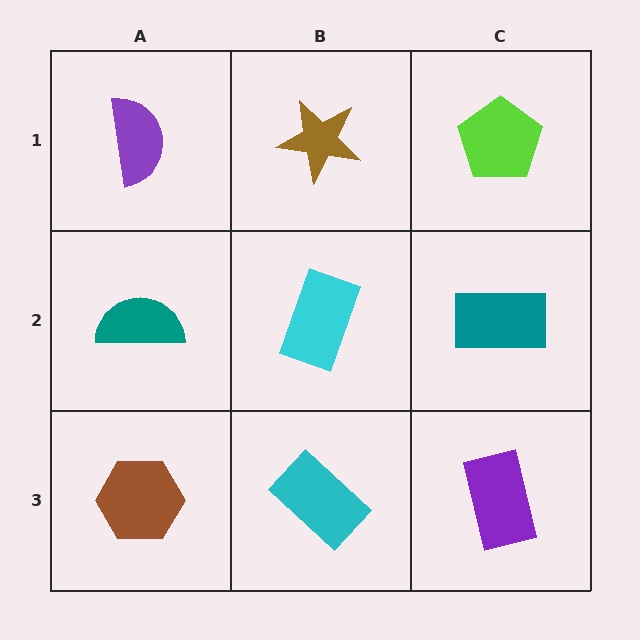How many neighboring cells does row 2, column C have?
3.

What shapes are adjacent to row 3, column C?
A teal rectangle (row 2, column C), a cyan rectangle (row 3, column B).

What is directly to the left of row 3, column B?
A brown hexagon.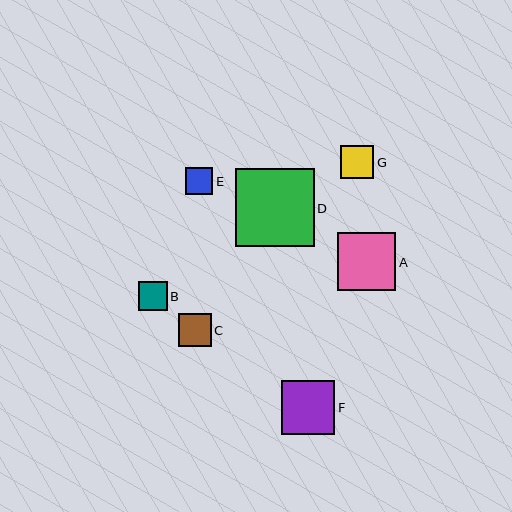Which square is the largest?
Square D is the largest with a size of approximately 78 pixels.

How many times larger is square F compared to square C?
Square F is approximately 1.6 times the size of square C.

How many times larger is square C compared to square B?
Square C is approximately 1.2 times the size of square B.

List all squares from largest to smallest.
From largest to smallest: D, A, F, G, C, B, E.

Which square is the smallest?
Square E is the smallest with a size of approximately 27 pixels.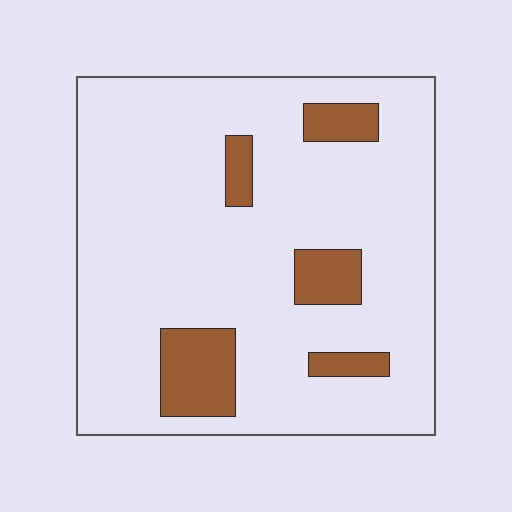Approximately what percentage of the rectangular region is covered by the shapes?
Approximately 15%.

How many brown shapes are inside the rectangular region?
5.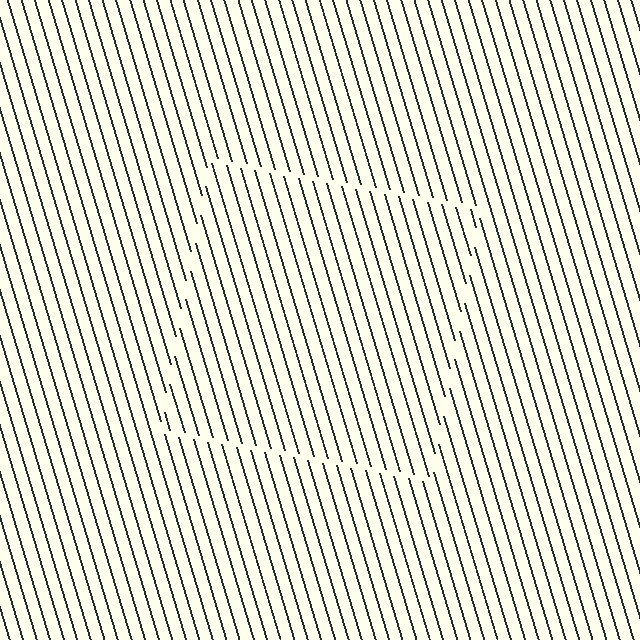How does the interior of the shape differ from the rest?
The interior of the shape contains the same grating, shifted by half a period — the contour is defined by the phase discontinuity where line-ends from the inner and outer gratings abut.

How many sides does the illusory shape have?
4 sides — the line-ends trace a square.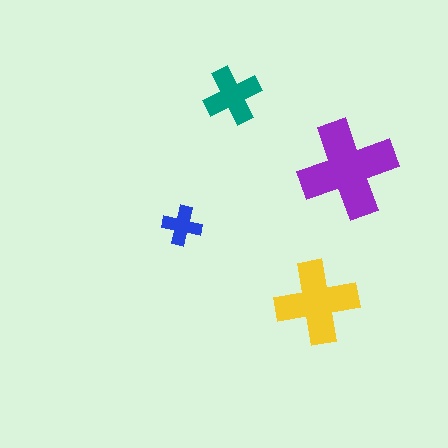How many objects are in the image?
There are 4 objects in the image.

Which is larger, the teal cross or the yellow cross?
The yellow one.